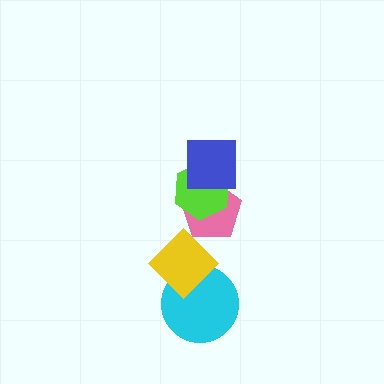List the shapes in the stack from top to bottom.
From top to bottom: the blue square, the lime hexagon, the pink pentagon, the yellow diamond, the cyan circle.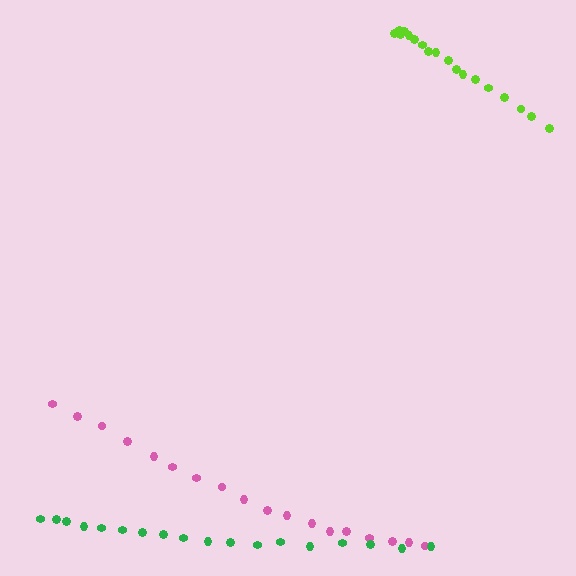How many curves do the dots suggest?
There are 3 distinct paths.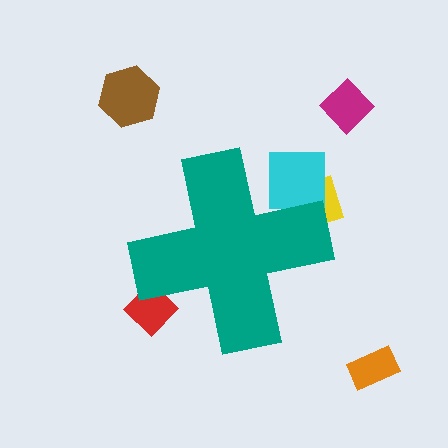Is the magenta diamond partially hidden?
No, the magenta diamond is fully visible.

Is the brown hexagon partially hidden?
No, the brown hexagon is fully visible.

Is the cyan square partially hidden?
Yes, the cyan square is partially hidden behind the teal cross.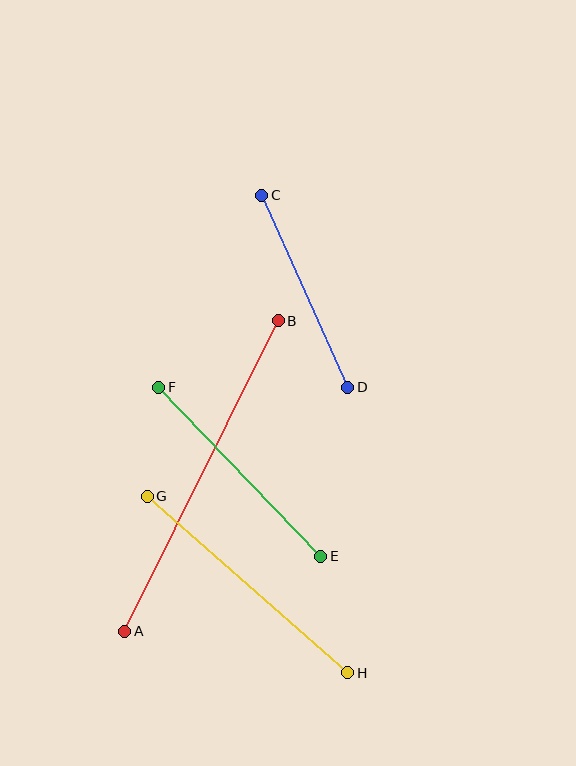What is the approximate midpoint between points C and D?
The midpoint is at approximately (305, 291) pixels.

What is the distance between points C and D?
The distance is approximately 211 pixels.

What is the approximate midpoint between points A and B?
The midpoint is at approximately (202, 476) pixels.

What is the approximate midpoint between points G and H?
The midpoint is at approximately (248, 585) pixels.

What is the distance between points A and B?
The distance is approximately 346 pixels.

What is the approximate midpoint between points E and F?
The midpoint is at approximately (240, 472) pixels.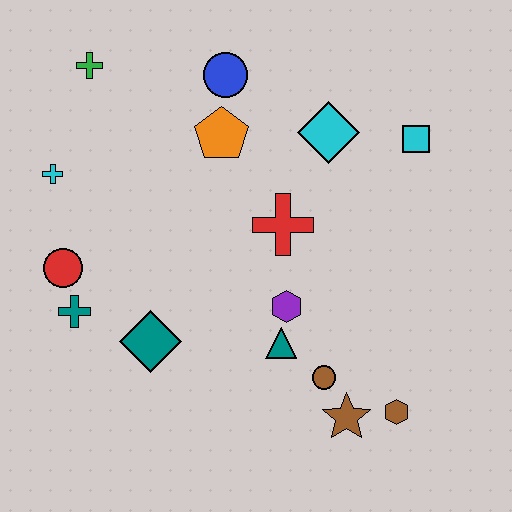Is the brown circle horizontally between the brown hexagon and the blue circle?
Yes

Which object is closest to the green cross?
The cyan cross is closest to the green cross.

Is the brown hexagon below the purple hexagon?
Yes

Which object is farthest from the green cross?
The brown hexagon is farthest from the green cross.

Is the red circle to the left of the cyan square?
Yes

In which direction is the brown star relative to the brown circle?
The brown star is below the brown circle.